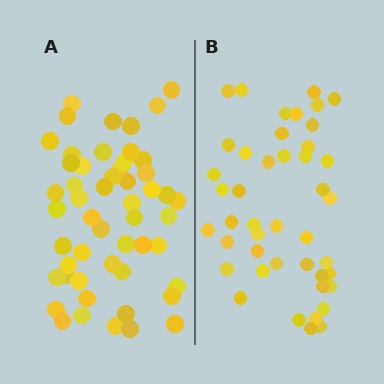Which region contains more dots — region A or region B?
Region A (the left region) has more dots.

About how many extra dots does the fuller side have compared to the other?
Region A has roughly 8 or so more dots than region B.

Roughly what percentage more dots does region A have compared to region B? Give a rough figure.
About 20% more.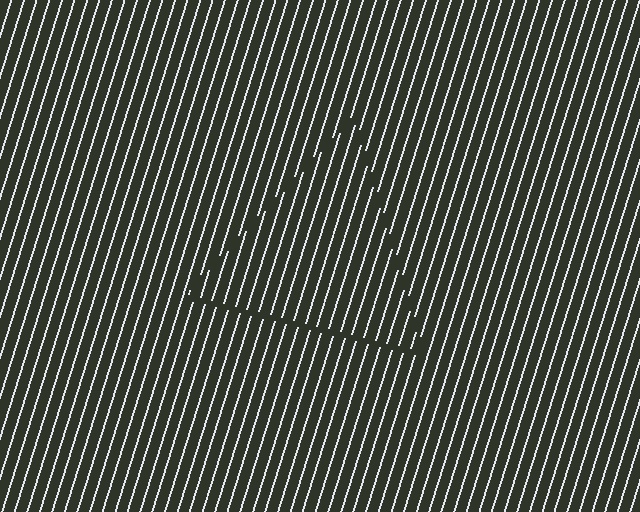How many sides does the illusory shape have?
3 sides — the line-ends trace a triangle.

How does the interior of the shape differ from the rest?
The interior of the shape contains the same grating, shifted by half a period — the contour is defined by the phase discontinuity where line-ends from the inner and outer gratings abut.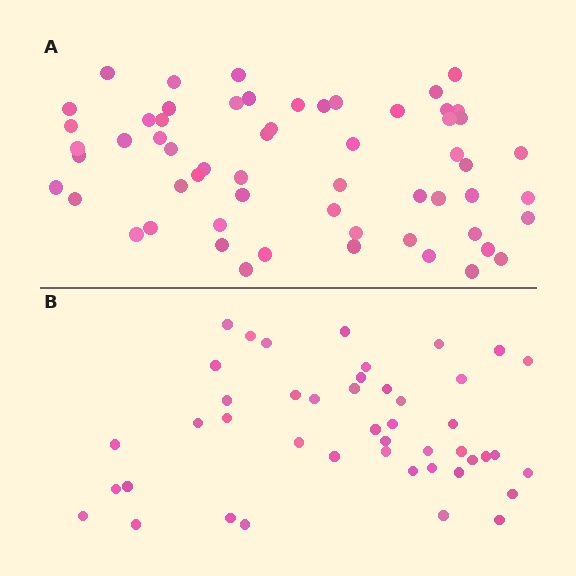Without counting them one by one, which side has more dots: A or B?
Region A (the top region) has more dots.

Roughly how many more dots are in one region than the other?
Region A has approximately 15 more dots than region B.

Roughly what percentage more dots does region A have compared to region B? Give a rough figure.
About 30% more.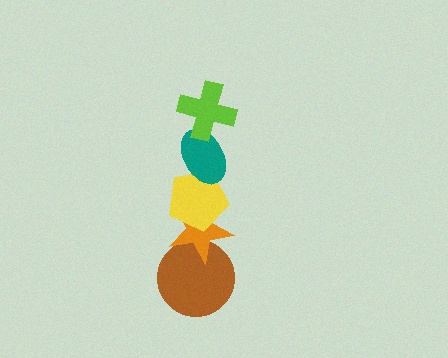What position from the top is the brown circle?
The brown circle is 5th from the top.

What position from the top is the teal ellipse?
The teal ellipse is 2nd from the top.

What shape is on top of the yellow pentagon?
The teal ellipse is on top of the yellow pentagon.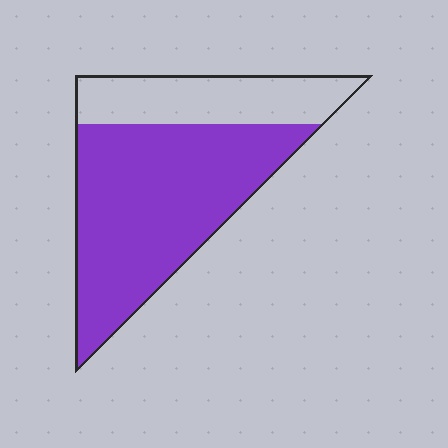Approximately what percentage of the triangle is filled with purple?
Approximately 70%.